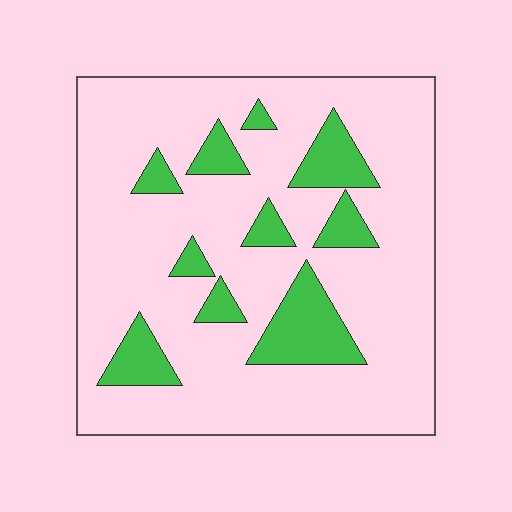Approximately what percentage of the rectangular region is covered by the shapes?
Approximately 20%.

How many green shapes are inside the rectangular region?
10.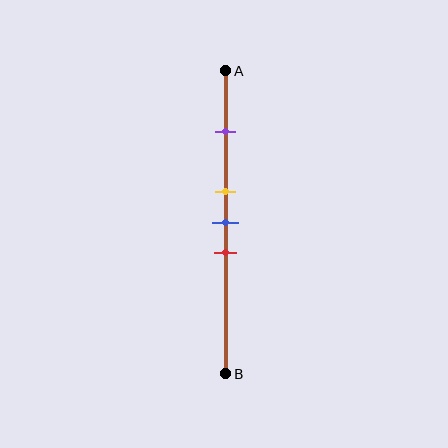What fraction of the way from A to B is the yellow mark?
The yellow mark is approximately 40% (0.4) of the way from A to B.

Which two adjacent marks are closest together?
The yellow and blue marks are the closest adjacent pair.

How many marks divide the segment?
There are 4 marks dividing the segment.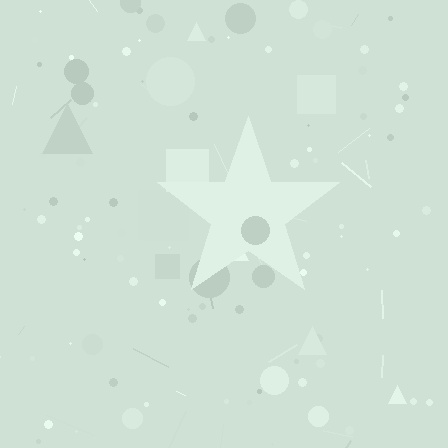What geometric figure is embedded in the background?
A star is embedded in the background.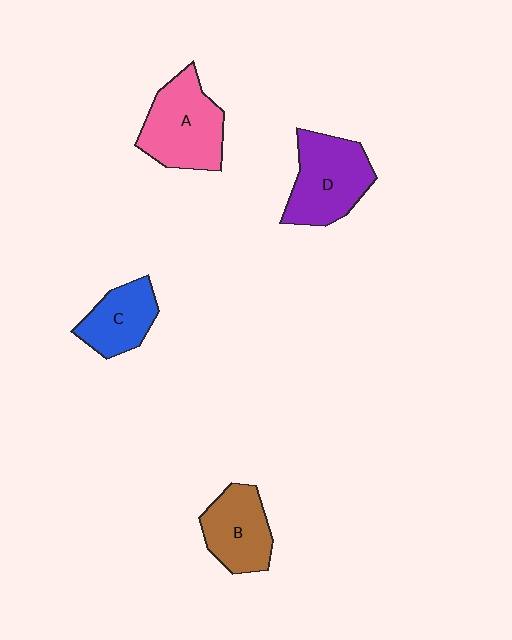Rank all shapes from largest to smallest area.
From largest to smallest: A (pink), D (purple), B (brown), C (blue).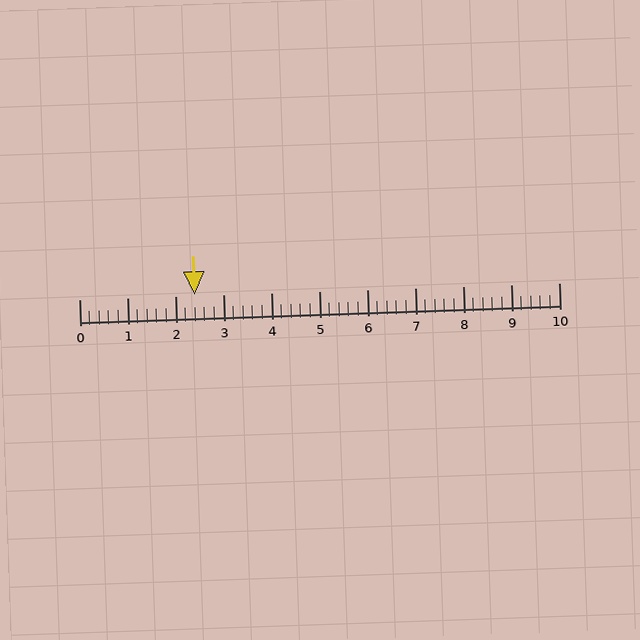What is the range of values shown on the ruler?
The ruler shows values from 0 to 10.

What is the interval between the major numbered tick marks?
The major tick marks are spaced 1 units apart.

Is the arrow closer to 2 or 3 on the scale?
The arrow is closer to 2.